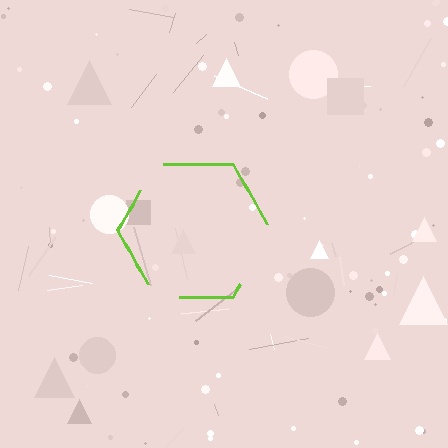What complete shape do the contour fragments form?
The contour fragments form a hexagon.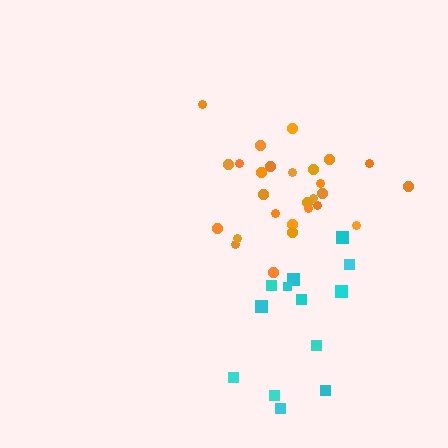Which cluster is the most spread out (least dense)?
Cyan.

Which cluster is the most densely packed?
Orange.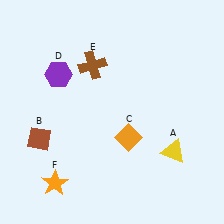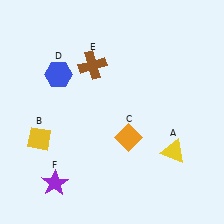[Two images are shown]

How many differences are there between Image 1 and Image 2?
There are 3 differences between the two images.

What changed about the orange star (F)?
In Image 1, F is orange. In Image 2, it changed to purple.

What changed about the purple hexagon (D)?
In Image 1, D is purple. In Image 2, it changed to blue.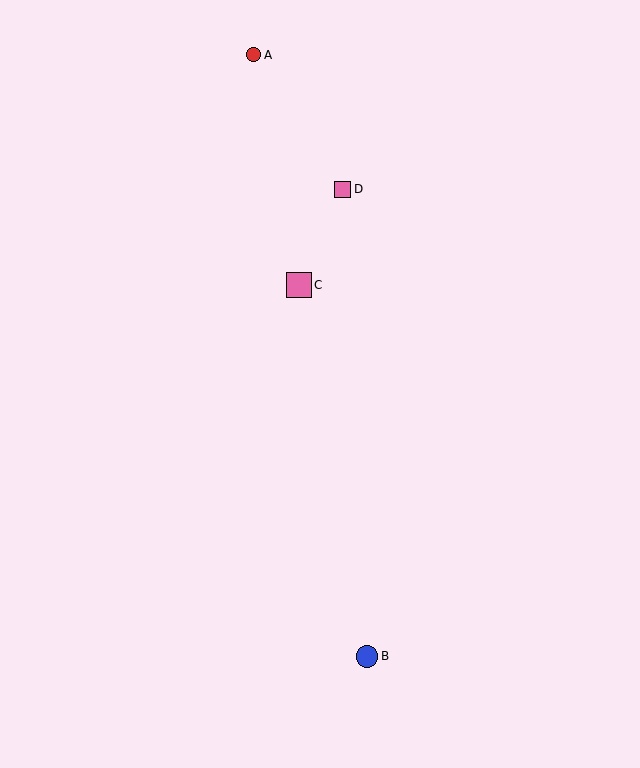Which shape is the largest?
The pink square (labeled C) is the largest.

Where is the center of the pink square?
The center of the pink square is at (343, 189).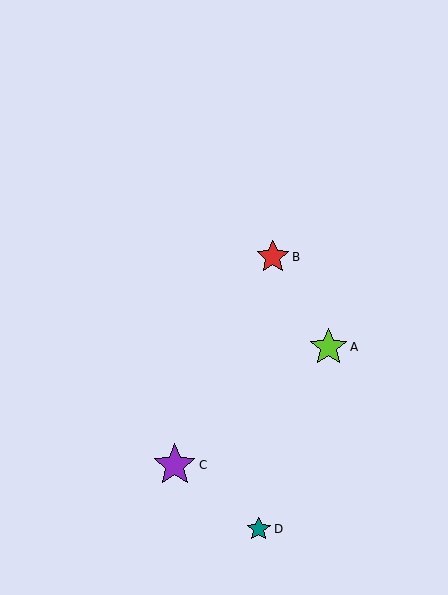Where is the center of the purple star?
The center of the purple star is at (175, 465).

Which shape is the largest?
The purple star (labeled C) is the largest.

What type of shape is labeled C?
Shape C is a purple star.